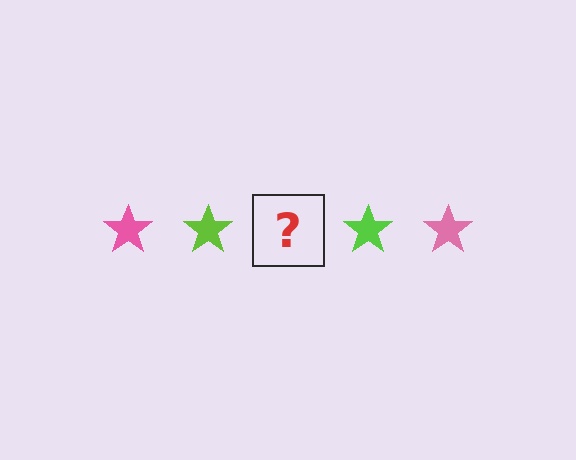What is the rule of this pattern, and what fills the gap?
The rule is that the pattern cycles through pink, lime stars. The gap should be filled with a pink star.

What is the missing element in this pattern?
The missing element is a pink star.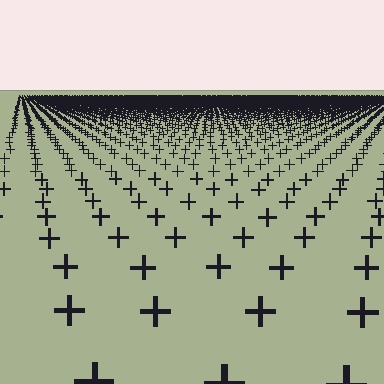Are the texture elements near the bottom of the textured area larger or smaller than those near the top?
Larger. Near the bottom, elements are closer to the viewer and appear at a bigger on-screen size.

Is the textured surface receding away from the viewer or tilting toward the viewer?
The surface is receding away from the viewer. Texture elements get smaller and denser toward the top.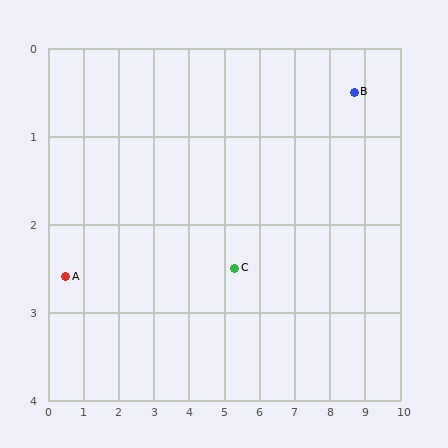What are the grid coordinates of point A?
Point A is at approximately (0.5, 2.6).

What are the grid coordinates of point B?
Point B is at approximately (8.7, 0.5).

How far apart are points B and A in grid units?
Points B and A are about 8.5 grid units apart.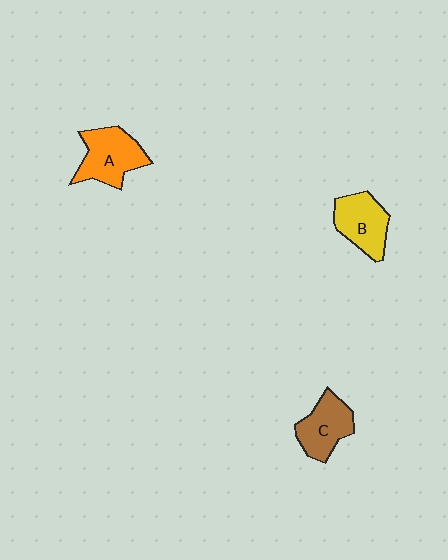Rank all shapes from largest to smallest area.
From largest to smallest: A (orange), B (yellow), C (brown).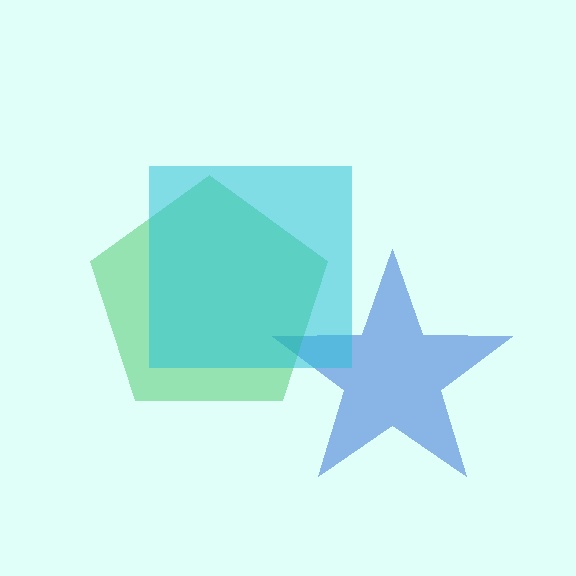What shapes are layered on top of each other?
The layered shapes are: a blue star, a green pentagon, a cyan square.